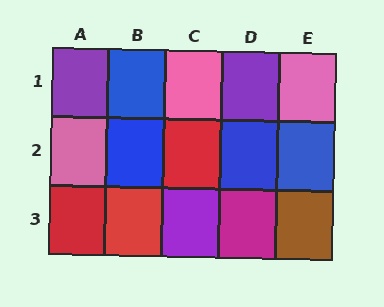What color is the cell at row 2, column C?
Red.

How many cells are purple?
3 cells are purple.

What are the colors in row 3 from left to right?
Red, red, purple, magenta, brown.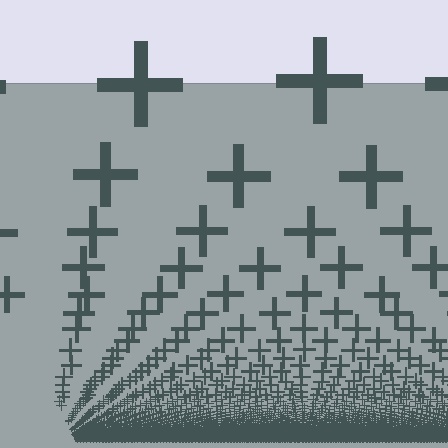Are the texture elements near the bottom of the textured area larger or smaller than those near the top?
Smaller. The gradient is inverted — elements near the bottom are smaller and denser.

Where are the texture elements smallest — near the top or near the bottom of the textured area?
Near the bottom.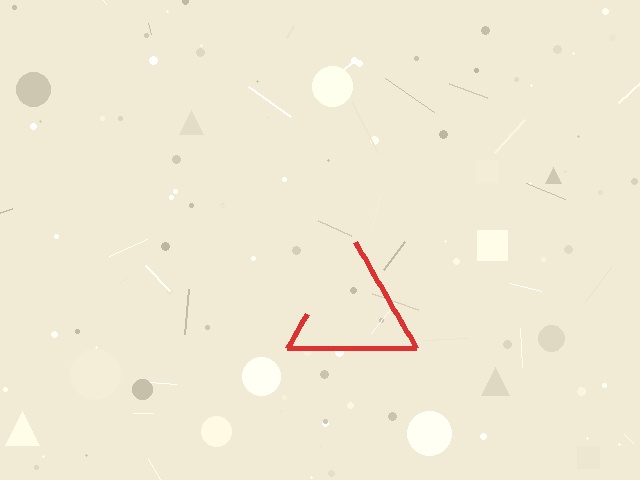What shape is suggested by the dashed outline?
The dashed outline suggests a triangle.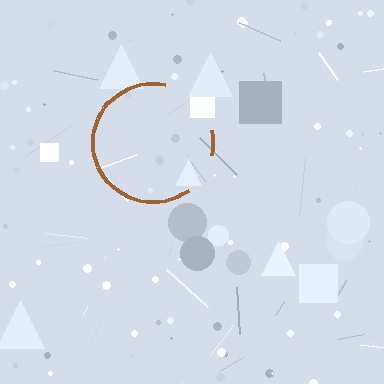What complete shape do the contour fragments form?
The contour fragments form a circle.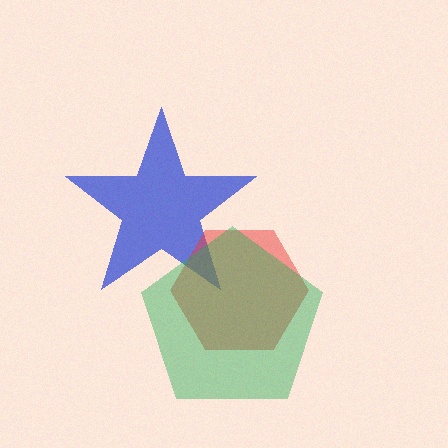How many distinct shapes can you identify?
There are 3 distinct shapes: a blue star, a red hexagon, a green pentagon.